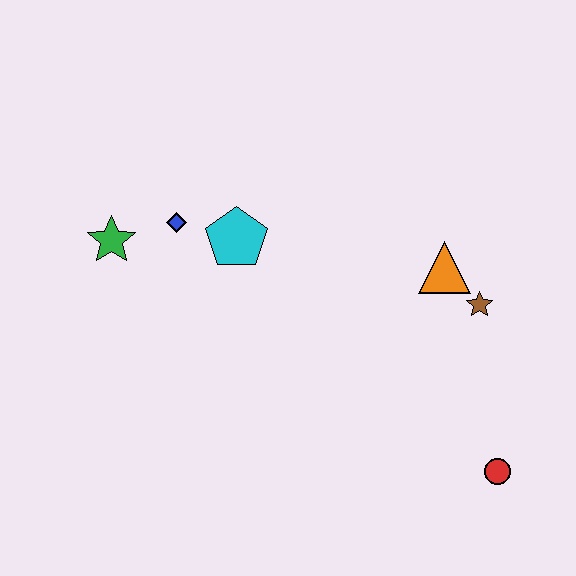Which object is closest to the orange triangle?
The brown star is closest to the orange triangle.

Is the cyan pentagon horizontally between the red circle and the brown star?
No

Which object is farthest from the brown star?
The green star is farthest from the brown star.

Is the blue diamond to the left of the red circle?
Yes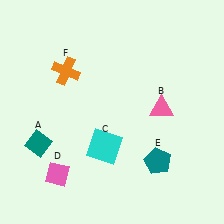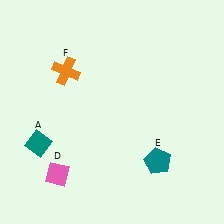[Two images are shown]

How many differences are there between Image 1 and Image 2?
There are 2 differences between the two images.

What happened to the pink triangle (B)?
The pink triangle (B) was removed in Image 2. It was in the top-right area of Image 1.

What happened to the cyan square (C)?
The cyan square (C) was removed in Image 2. It was in the bottom-left area of Image 1.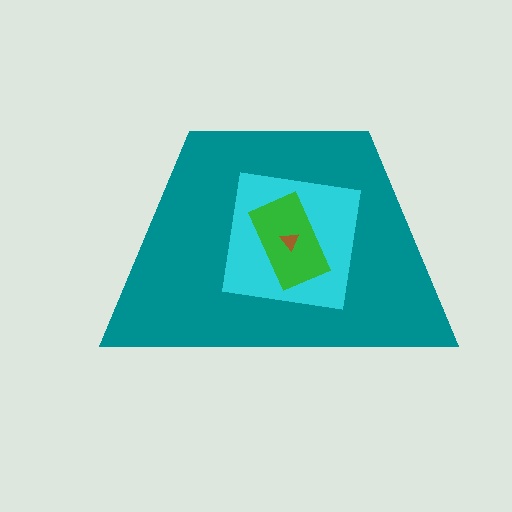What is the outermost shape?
The teal trapezoid.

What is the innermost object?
The brown triangle.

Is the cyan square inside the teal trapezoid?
Yes.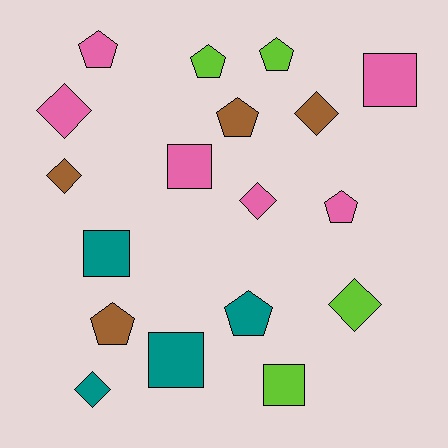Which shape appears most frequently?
Pentagon, with 7 objects.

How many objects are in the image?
There are 18 objects.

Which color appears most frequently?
Pink, with 6 objects.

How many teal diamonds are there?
There is 1 teal diamond.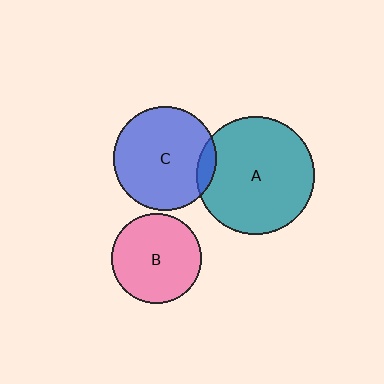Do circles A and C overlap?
Yes.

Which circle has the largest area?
Circle A (teal).